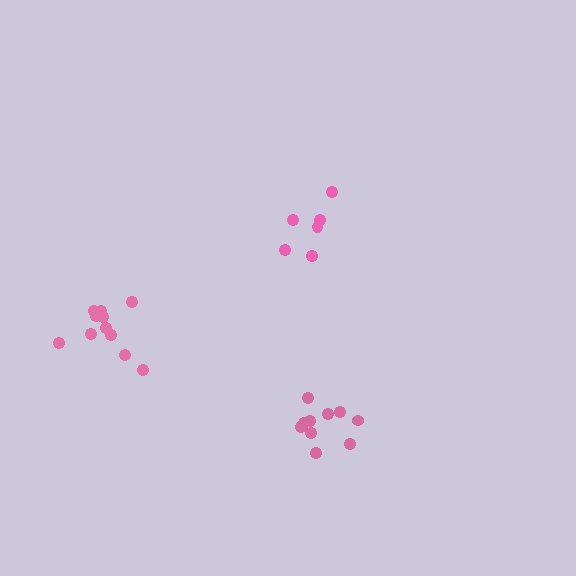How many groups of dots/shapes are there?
There are 3 groups.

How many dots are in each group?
Group 1: 10 dots, Group 2: 6 dots, Group 3: 11 dots (27 total).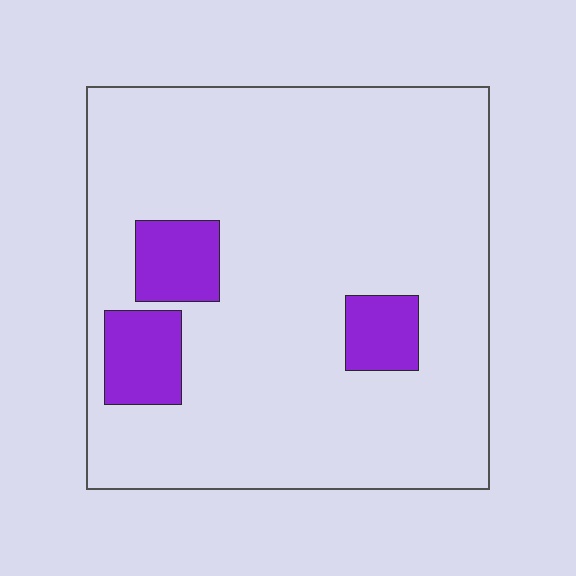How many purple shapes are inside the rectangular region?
3.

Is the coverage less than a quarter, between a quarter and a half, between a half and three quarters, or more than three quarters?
Less than a quarter.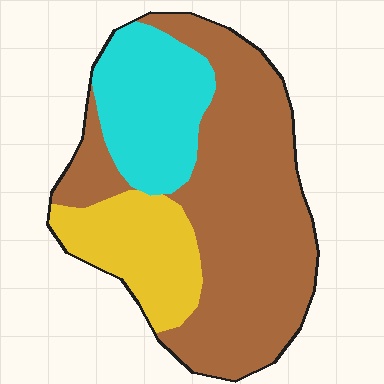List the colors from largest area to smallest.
From largest to smallest: brown, cyan, yellow.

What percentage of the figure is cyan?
Cyan covers 22% of the figure.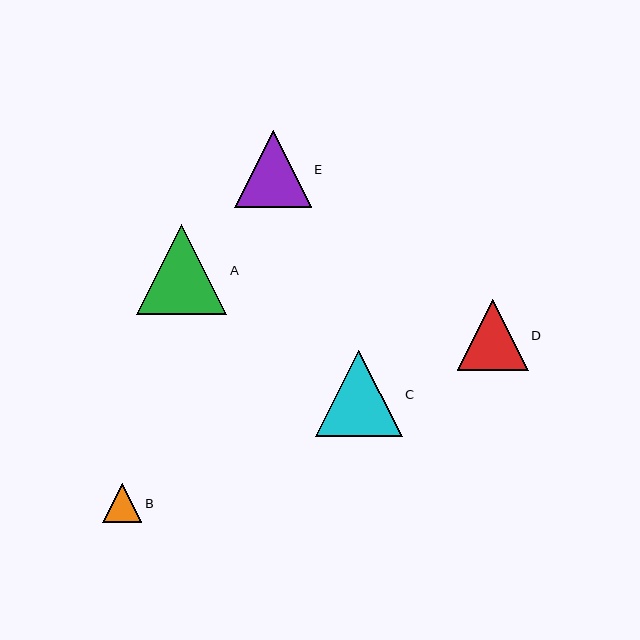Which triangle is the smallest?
Triangle B is the smallest with a size of approximately 39 pixels.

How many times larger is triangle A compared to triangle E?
Triangle A is approximately 1.2 times the size of triangle E.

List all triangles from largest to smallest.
From largest to smallest: A, C, E, D, B.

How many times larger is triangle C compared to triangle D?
Triangle C is approximately 1.2 times the size of triangle D.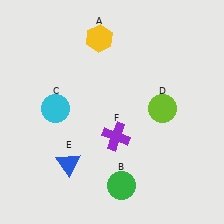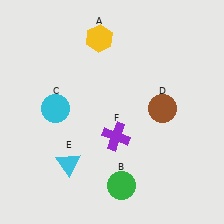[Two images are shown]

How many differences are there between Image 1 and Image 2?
There are 2 differences between the two images.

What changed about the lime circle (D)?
In Image 1, D is lime. In Image 2, it changed to brown.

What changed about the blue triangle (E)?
In Image 1, E is blue. In Image 2, it changed to cyan.